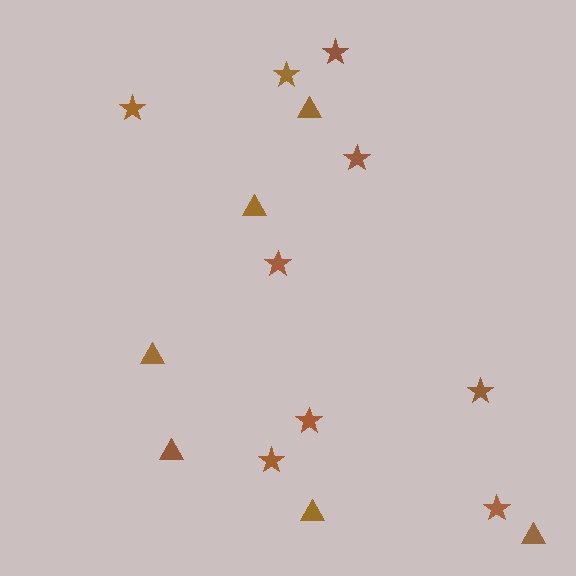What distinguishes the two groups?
There are 2 groups: one group of stars (9) and one group of triangles (6).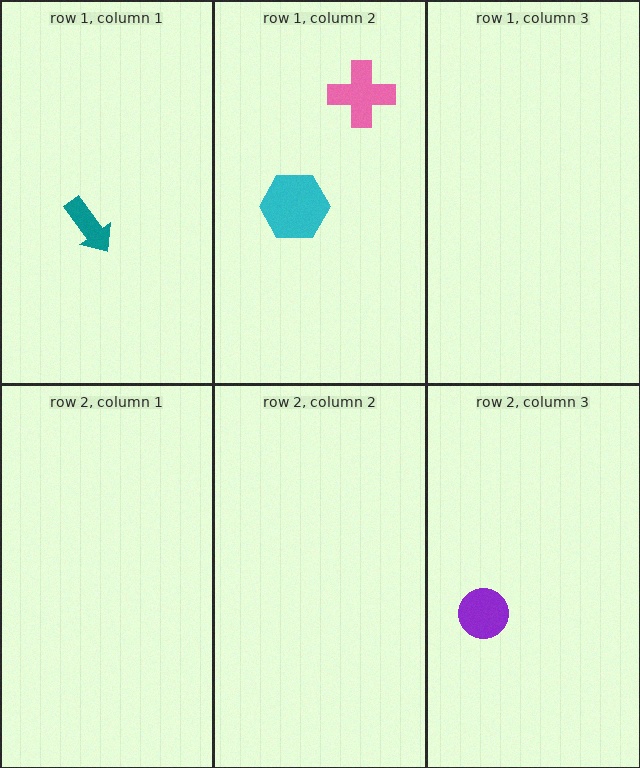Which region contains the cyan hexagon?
The row 1, column 2 region.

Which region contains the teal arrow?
The row 1, column 1 region.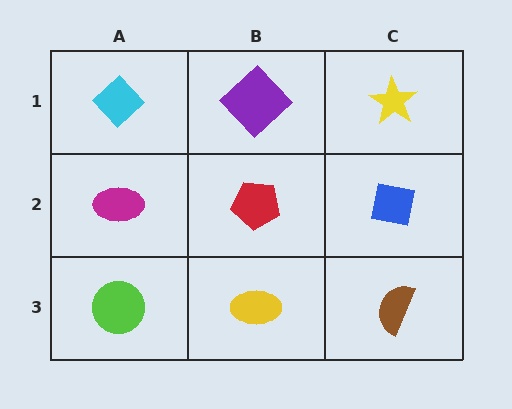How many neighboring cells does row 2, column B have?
4.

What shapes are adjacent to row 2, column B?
A purple diamond (row 1, column B), a yellow ellipse (row 3, column B), a magenta ellipse (row 2, column A), a blue square (row 2, column C).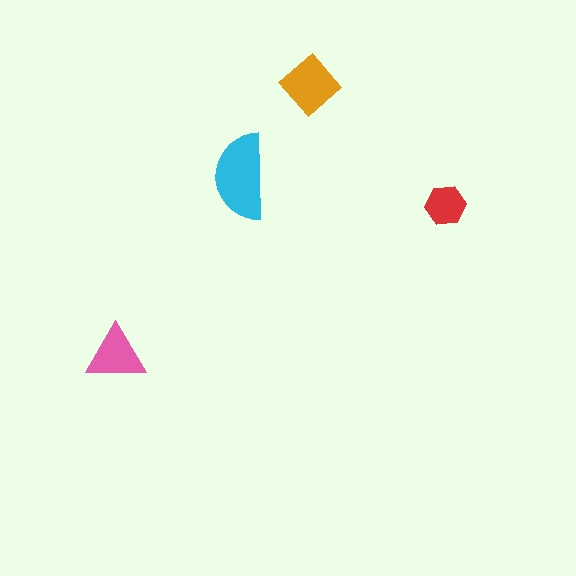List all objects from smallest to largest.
The red hexagon, the pink triangle, the orange diamond, the cyan semicircle.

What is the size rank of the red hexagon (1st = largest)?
4th.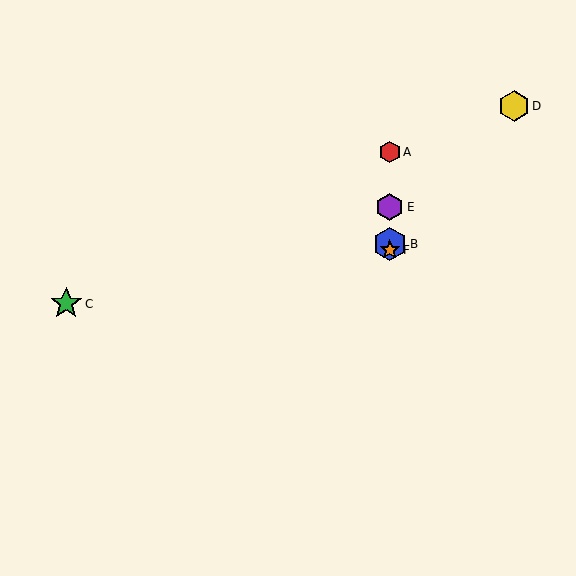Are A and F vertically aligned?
Yes, both are at x≈390.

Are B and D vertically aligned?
No, B is at x≈390 and D is at x≈514.